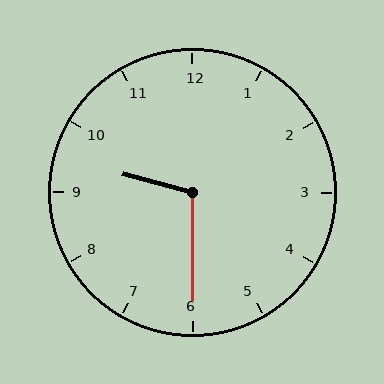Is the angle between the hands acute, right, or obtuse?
It is obtuse.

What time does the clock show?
9:30.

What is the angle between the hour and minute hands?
Approximately 105 degrees.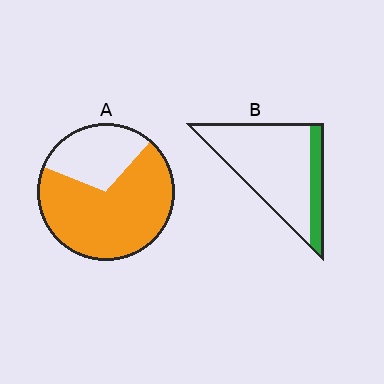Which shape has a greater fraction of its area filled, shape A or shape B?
Shape A.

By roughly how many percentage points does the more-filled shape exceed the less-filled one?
By roughly 50 percentage points (A over B).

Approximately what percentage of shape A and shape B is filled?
A is approximately 70% and B is approximately 20%.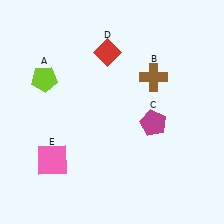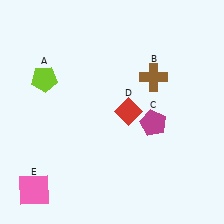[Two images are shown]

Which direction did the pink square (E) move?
The pink square (E) moved down.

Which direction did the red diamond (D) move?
The red diamond (D) moved down.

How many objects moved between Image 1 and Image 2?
2 objects moved between the two images.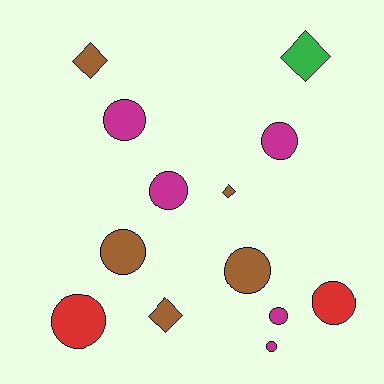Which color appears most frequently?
Magenta, with 5 objects.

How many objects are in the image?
There are 13 objects.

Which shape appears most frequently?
Circle, with 9 objects.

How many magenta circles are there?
There are 5 magenta circles.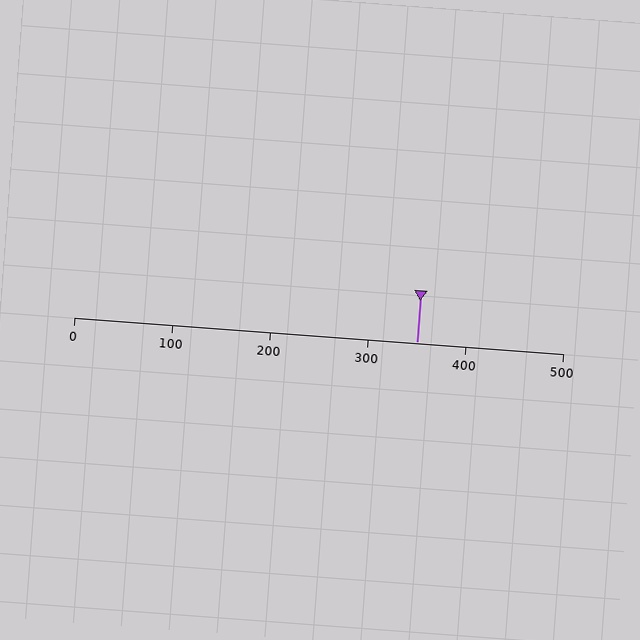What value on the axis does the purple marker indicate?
The marker indicates approximately 350.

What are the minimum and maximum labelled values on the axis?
The axis runs from 0 to 500.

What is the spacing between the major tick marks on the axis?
The major ticks are spaced 100 apart.